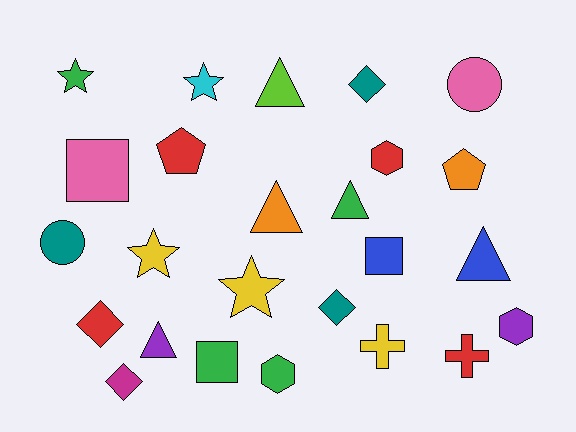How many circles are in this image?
There are 2 circles.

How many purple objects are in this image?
There are 2 purple objects.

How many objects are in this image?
There are 25 objects.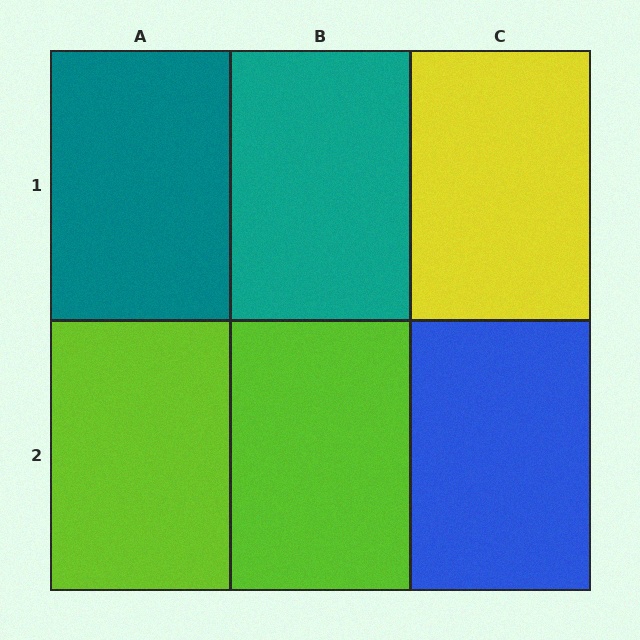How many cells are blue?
1 cell is blue.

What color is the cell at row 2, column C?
Blue.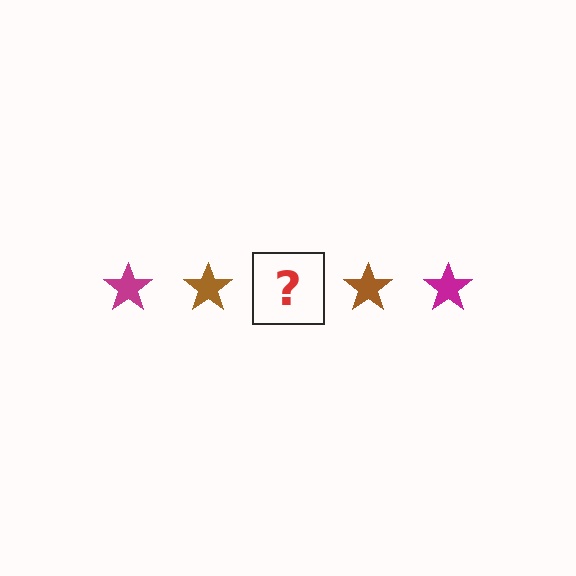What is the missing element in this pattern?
The missing element is a magenta star.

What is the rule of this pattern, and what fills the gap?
The rule is that the pattern cycles through magenta, brown stars. The gap should be filled with a magenta star.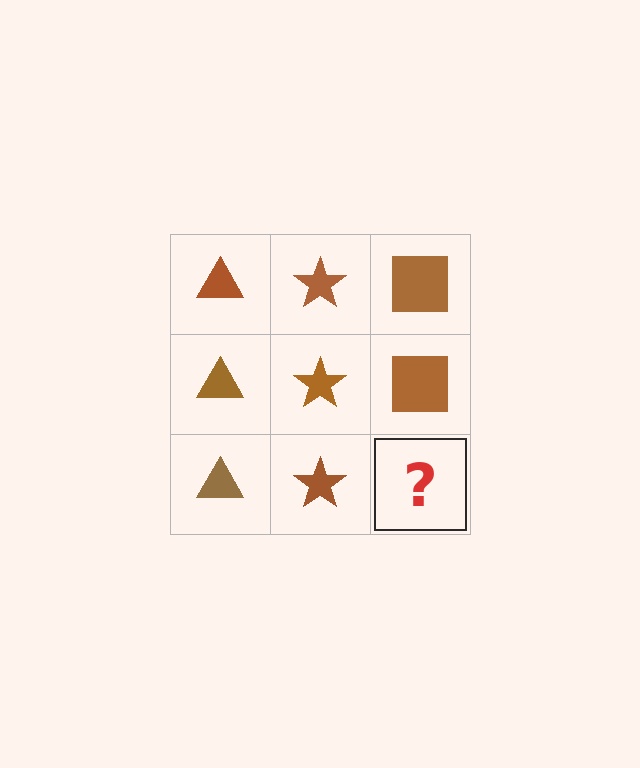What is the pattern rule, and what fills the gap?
The rule is that each column has a consistent shape. The gap should be filled with a brown square.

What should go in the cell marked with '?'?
The missing cell should contain a brown square.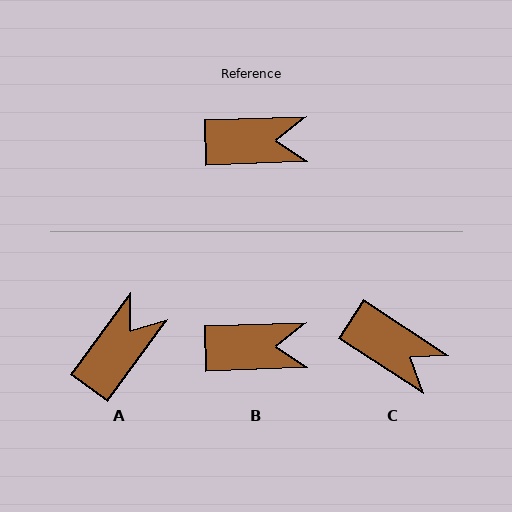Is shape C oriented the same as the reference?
No, it is off by about 35 degrees.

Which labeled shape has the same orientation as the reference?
B.